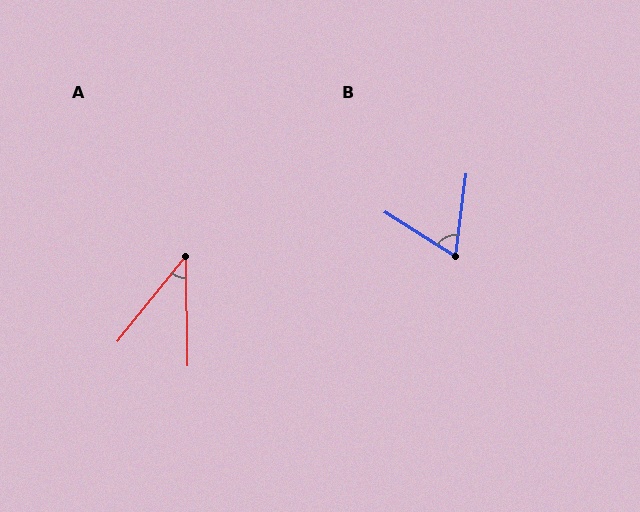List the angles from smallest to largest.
A (40°), B (65°).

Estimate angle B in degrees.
Approximately 65 degrees.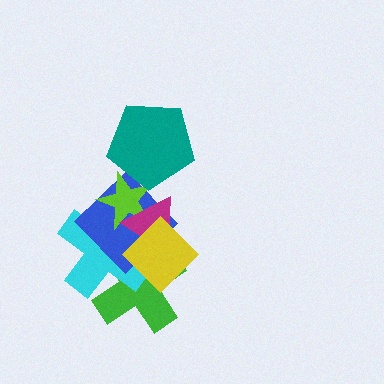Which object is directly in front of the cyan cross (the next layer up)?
The blue diamond is directly in front of the cyan cross.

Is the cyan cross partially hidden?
Yes, it is partially covered by another shape.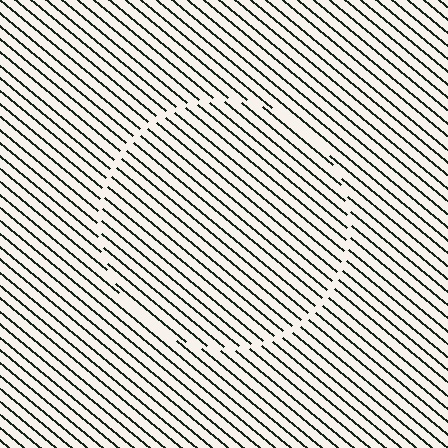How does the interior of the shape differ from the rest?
The interior of the shape contains the same grating, shifted by half a period — the contour is defined by the phase discontinuity where line-ends from the inner and outer gratings abut.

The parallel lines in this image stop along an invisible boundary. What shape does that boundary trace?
An illusory circle. The interior of the shape contains the same grating, shifted by half a period — the contour is defined by the phase discontinuity where line-ends from the inner and outer gratings abut.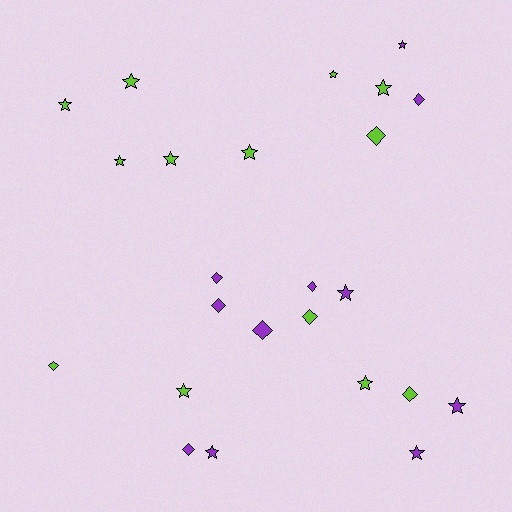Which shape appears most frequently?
Star, with 14 objects.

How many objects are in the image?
There are 24 objects.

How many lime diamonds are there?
There are 4 lime diamonds.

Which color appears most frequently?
Lime, with 13 objects.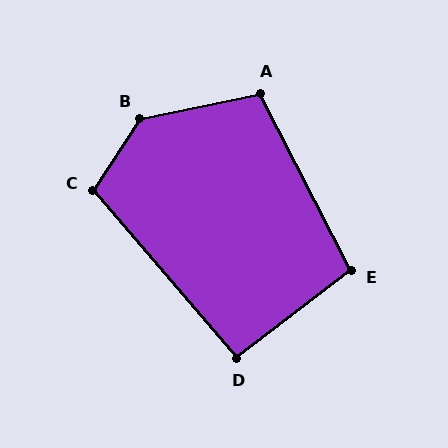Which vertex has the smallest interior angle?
D, at approximately 93 degrees.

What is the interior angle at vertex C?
Approximately 107 degrees (obtuse).